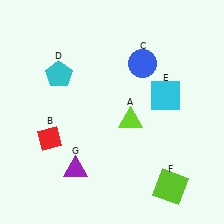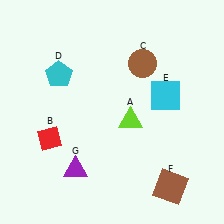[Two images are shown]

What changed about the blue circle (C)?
In Image 1, C is blue. In Image 2, it changed to brown.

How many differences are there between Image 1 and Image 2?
There are 2 differences between the two images.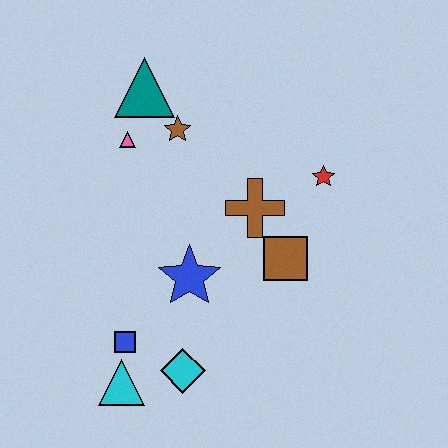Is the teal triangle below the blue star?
No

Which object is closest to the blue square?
The cyan triangle is closest to the blue square.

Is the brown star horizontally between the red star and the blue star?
No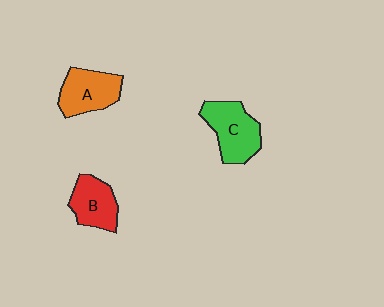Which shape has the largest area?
Shape C (green).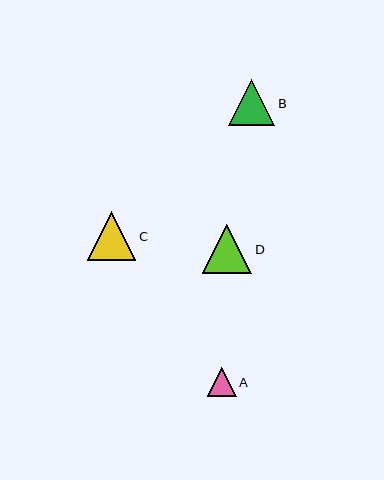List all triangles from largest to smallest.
From largest to smallest: D, C, B, A.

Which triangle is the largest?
Triangle D is the largest with a size of approximately 49 pixels.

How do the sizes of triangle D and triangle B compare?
Triangle D and triangle B are approximately the same size.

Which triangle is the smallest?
Triangle A is the smallest with a size of approximately 29 pixels.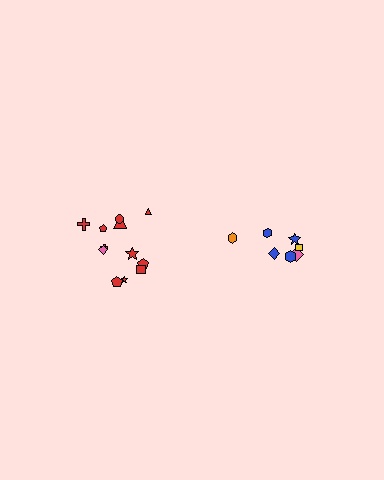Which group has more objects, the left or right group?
The left group.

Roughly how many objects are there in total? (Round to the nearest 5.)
Roughly 20 objects in total.